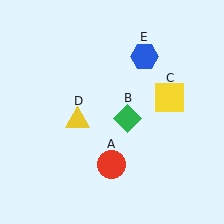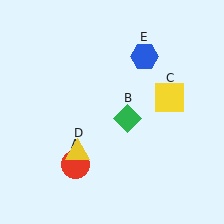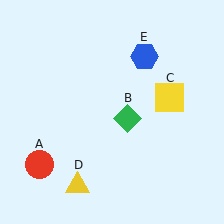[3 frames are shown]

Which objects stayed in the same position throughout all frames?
Green diamond (object B) and yellow square (object C) and blue hexagon (object E) remained stationary.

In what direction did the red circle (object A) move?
The red circle (object A) moved left.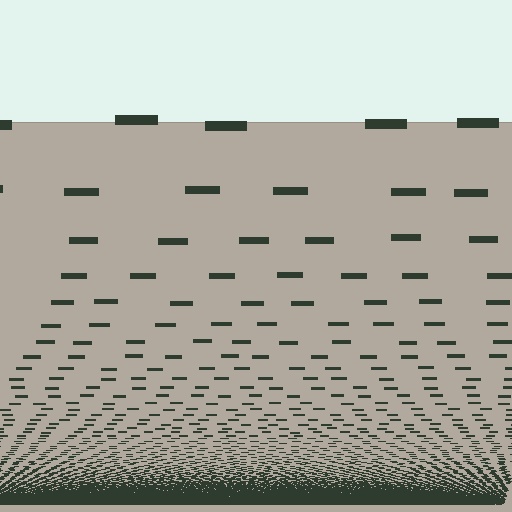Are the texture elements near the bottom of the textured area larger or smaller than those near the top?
Smaller. The gradient is inverted — elements near the bottom are smaller and denser.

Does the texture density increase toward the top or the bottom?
Density increases toward the bottom.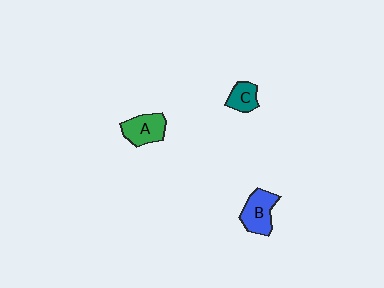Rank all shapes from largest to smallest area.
From largest to smallest: B (blue), A (green), C (teal).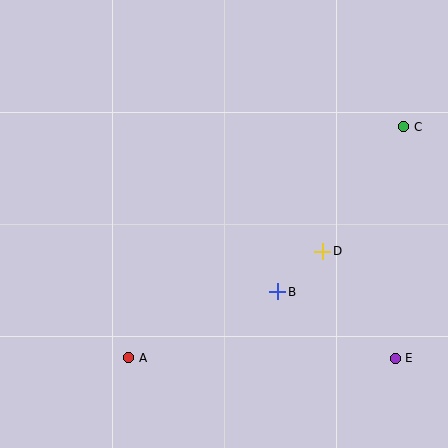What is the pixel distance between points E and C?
The distance between E and C is 231 pixels.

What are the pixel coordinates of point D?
Point D is at (323, 251).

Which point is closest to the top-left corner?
Point A is closest to the top-left corner.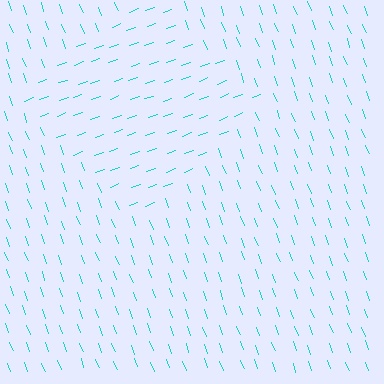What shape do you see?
I see a diamond.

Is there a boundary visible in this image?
Yes, there is a texture boundary formed by a change in line orientation.